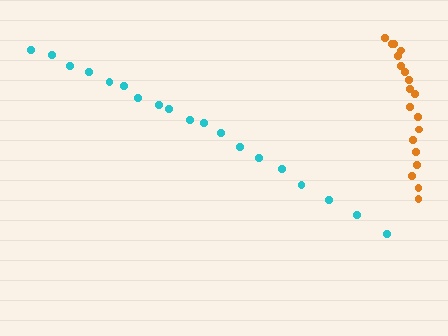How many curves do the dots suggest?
There are 2 distinct paths.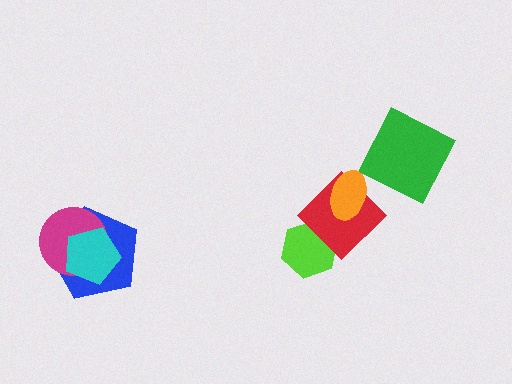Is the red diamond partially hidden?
Yes, it is partially covered by another shape.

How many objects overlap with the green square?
0 objects overlap with the green square.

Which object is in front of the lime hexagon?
The red diamond is in front of the lime hexagon.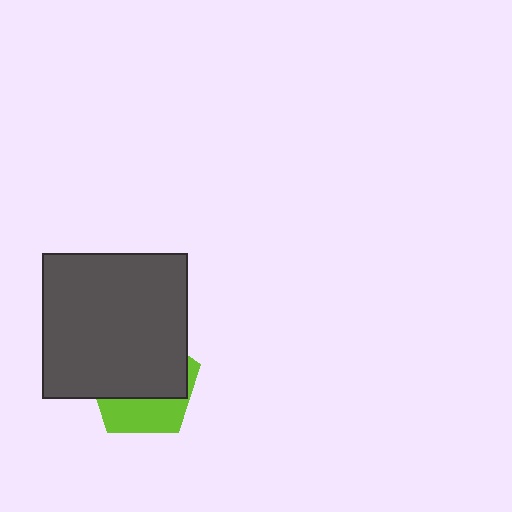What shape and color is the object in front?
The object in front is a dark gray square.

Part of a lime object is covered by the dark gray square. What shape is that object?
It is a pentagon.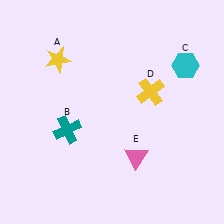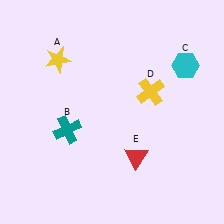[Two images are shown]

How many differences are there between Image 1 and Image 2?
There is 1 difference between the two images.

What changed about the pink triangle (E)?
In Image 1, E is pink. In Image 2, it changed to red.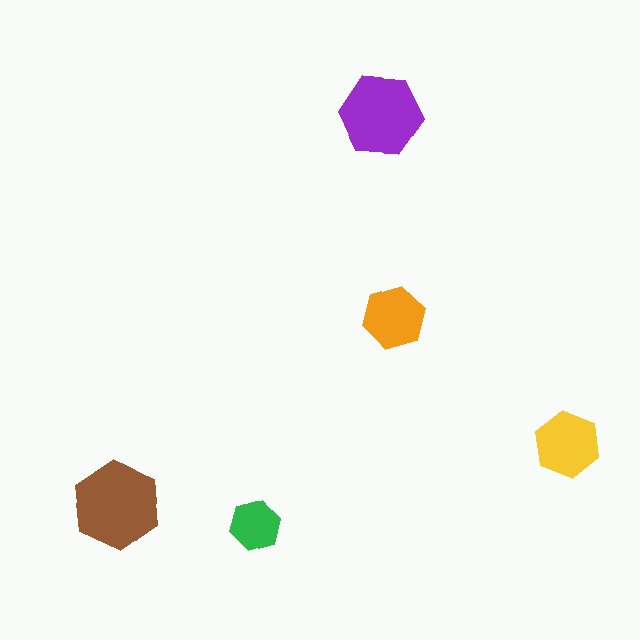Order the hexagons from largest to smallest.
the brown one, the purple one, the yellow one, the orange one, the green one.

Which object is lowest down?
The green hexagon is bottommost.